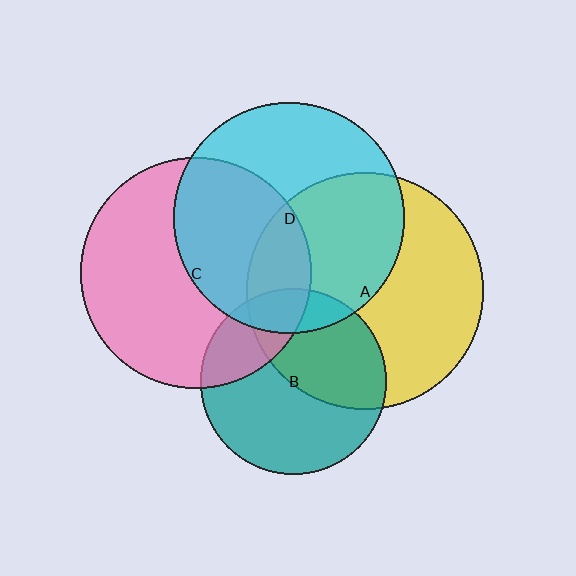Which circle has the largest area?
Circle A (yellow).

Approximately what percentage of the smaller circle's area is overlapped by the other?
Approximately 45%.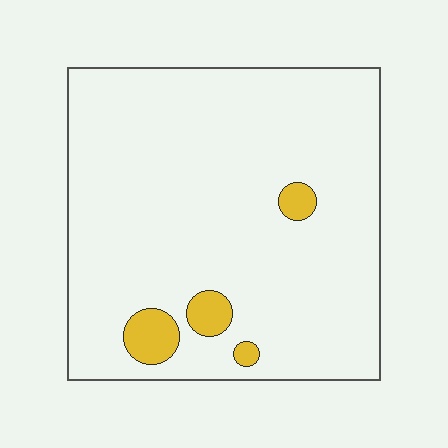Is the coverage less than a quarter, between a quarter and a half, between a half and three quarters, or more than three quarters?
Less than a quarter.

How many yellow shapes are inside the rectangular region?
4.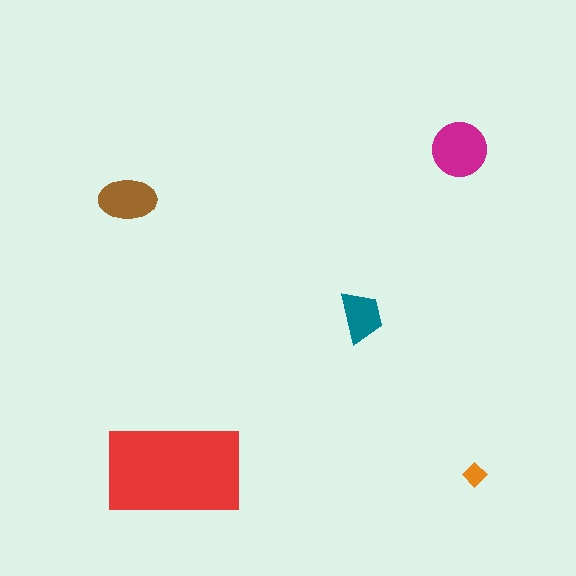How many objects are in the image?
There are 5 objects in the image.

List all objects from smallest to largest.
The orange diamond, the teal trapezoid, the brown ellipse, the magenta circle, the red rectangle.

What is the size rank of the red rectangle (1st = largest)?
1st.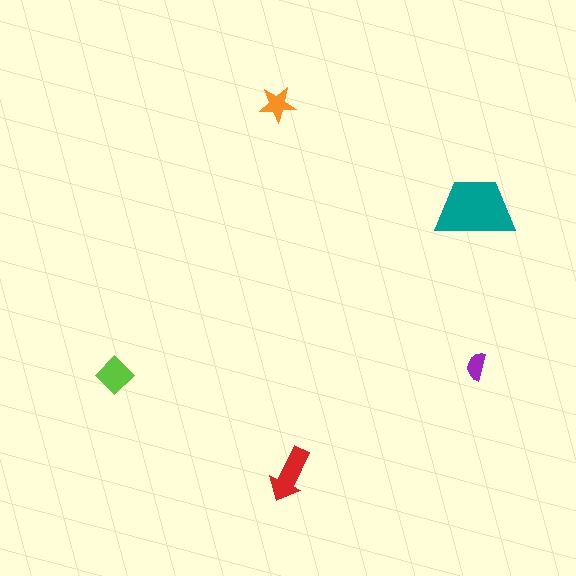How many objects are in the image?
There are 5 objects in the image.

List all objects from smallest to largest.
The purple semicircle, the orange star, the lime diamond, the red arrow, the teal trapezoid.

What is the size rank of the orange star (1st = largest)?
4th.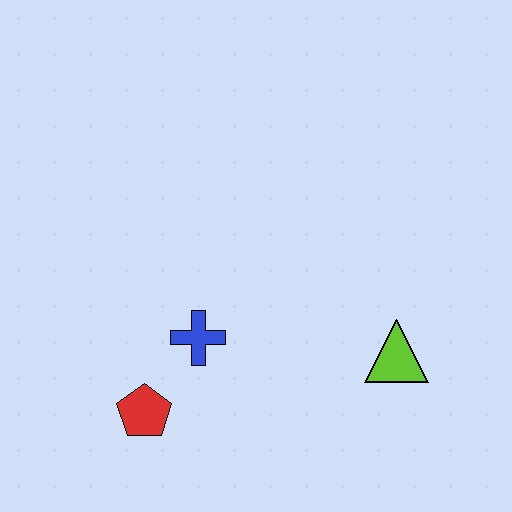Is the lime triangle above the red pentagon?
Yes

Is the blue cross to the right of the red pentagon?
Yes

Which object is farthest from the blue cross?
The lime triangle is farthest from the blue cross.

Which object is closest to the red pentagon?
The blue cross is closest to the red pentagon.